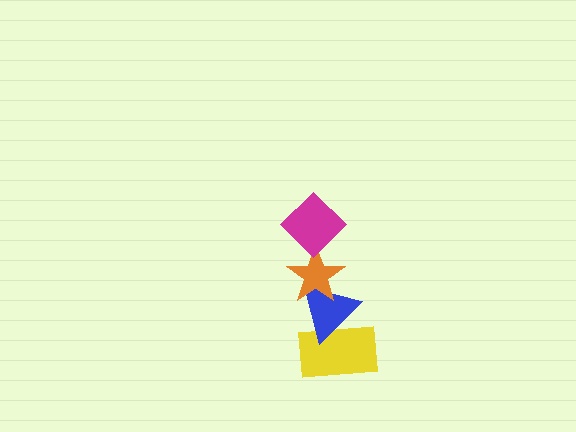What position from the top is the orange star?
The orange star is 2nd from the top.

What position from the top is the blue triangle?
The blue triangle is 3rd from the top.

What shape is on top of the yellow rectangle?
The blue triangle is on top of the yellow rectangle.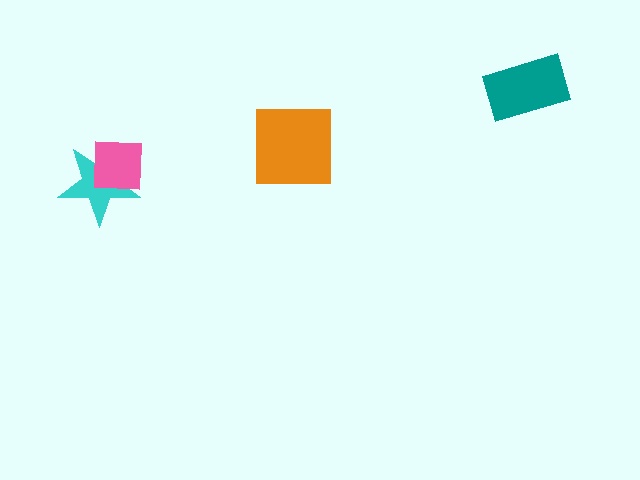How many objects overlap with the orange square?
0 objects overlap with the orange square.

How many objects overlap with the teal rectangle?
0 objects overlap with the teal rectangle.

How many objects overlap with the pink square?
1 object overlaps with the pink square.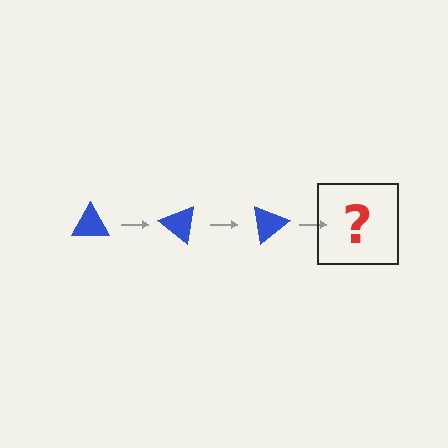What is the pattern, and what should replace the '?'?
The pattern is that the triangle rotates 40 degrees each step. The '?' should be a blue triangle rotated 120 degrees.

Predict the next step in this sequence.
The next step is a blue triangle rotated 120 degrees.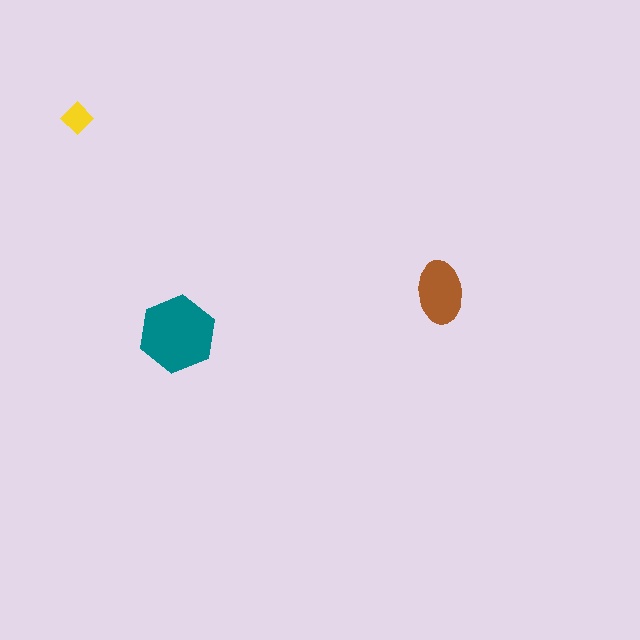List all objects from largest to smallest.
The teal hexagon, the brown ellipse, the yellow diamond.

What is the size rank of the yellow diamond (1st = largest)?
3rd.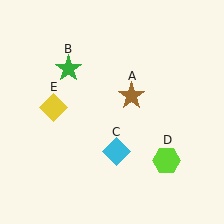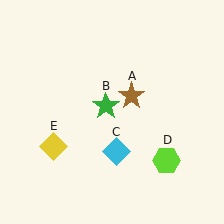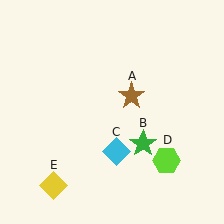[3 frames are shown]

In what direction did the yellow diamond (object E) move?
The yellow diamond (object E) moved down.